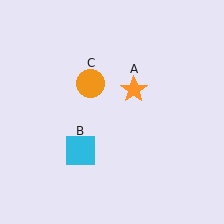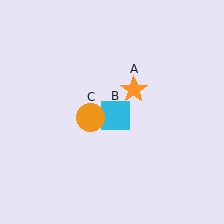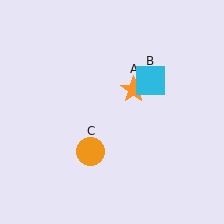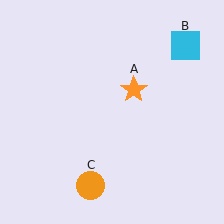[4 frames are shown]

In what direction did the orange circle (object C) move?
The orange circle (object C) moved down.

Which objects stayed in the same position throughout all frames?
Orange star (object A) remained stationary.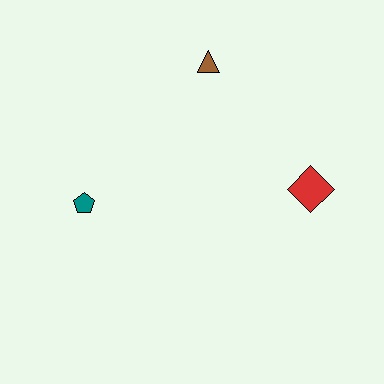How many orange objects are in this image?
There are no orange objects.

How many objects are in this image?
There are 3 objects.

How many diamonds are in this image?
There is 1 diamond.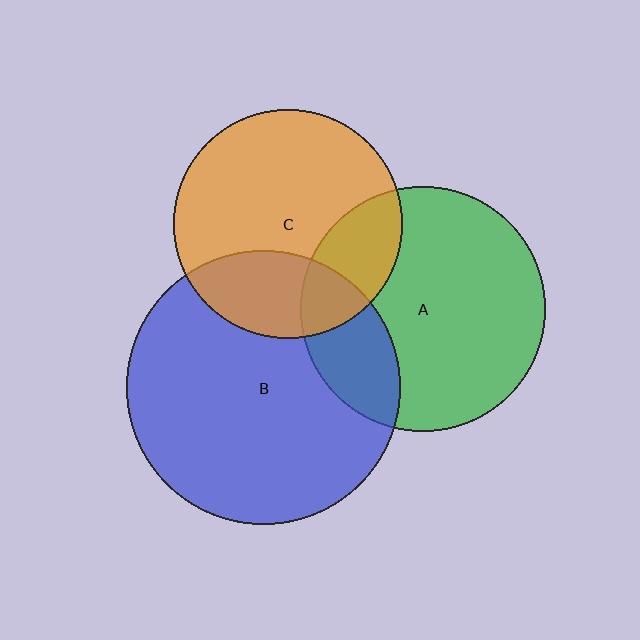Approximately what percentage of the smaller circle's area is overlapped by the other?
Approximately 25%.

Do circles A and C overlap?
Yes.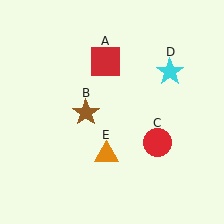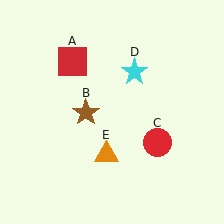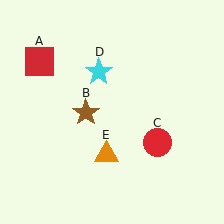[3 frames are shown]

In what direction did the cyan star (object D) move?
The cyan star (object D) moved left.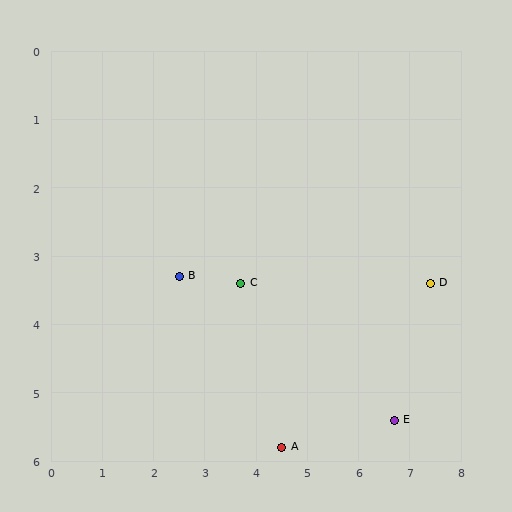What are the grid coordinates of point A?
Point A is at approximately (4.5, 5.8).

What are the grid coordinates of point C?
Point C is at approximately (3.7, 3.4).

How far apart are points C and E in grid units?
Points C and E are about 3.6 grid units apart.